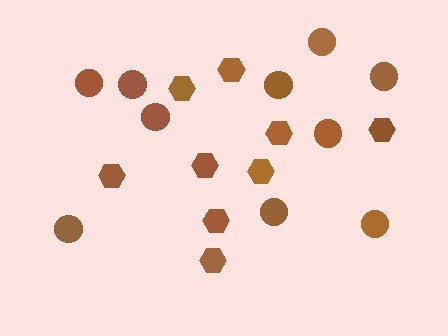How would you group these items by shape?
There are 2 groups: one group of hexagons (9) and one group of circles (10).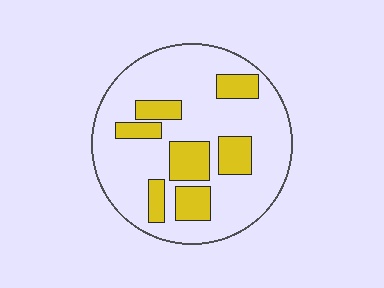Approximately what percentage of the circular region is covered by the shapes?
Approximately 25%.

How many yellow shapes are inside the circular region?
7.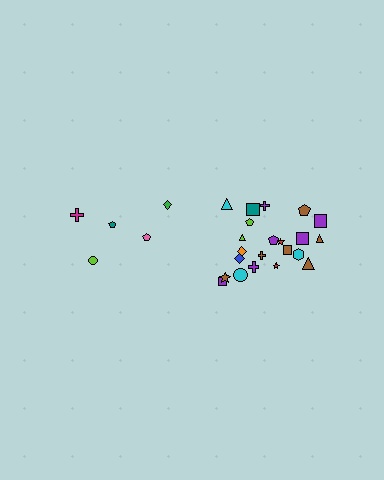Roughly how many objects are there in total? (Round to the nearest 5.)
Roughly 25 objects in total.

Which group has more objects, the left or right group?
The right group.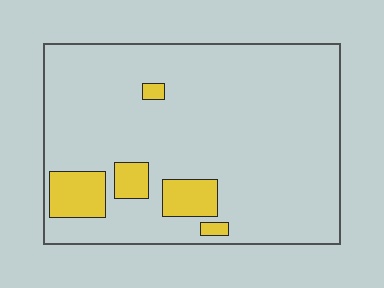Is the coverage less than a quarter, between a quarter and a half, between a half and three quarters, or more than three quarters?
Less than a quarter.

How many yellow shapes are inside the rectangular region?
5.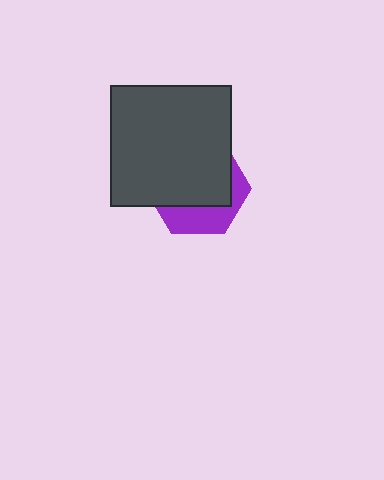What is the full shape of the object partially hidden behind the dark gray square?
The partially hidden object is a purple hexagon.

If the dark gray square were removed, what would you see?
You would see the complete purple hexagon.